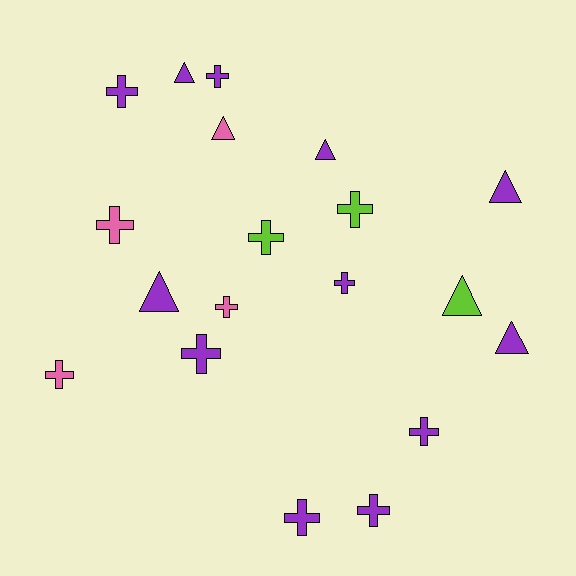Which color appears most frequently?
Purple, with 12 objects.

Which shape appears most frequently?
Cross, with 12 objects.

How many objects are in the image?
There are 19 objects.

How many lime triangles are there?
There is 1 lime triangle.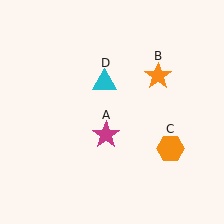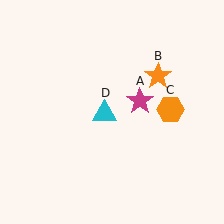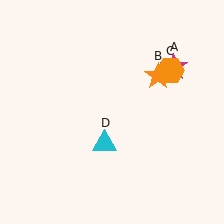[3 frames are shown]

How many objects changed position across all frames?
3 objects changed position: magenta star (object A), orange hexagon (object C), cyan triangle (object D).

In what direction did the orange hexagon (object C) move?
The orange hexagon (object C) moved up.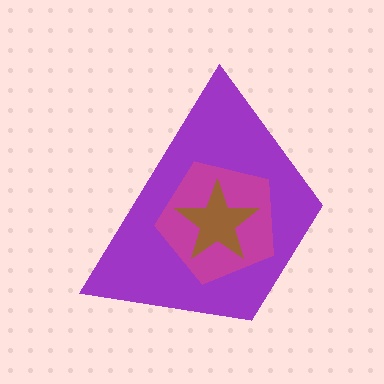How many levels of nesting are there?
3.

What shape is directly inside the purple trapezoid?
The magenta pentagon.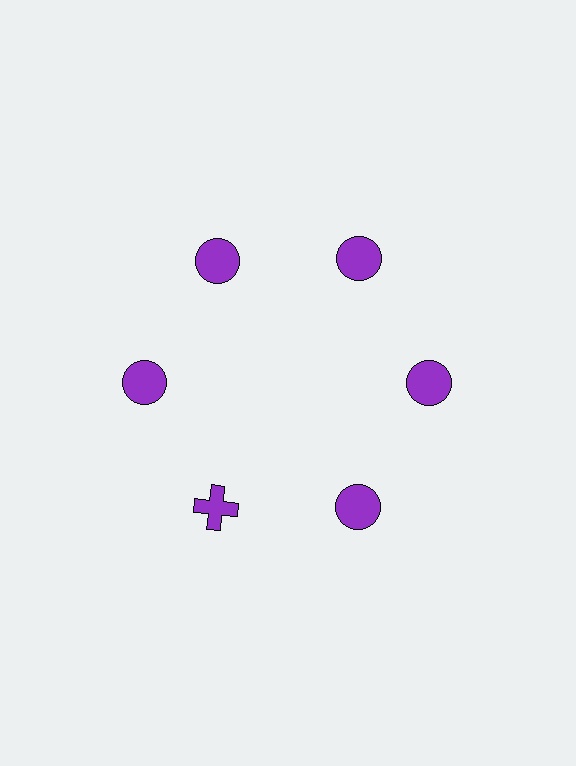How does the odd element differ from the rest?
It has a different shape: cross instead of circle.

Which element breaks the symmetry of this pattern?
The purple cross at roughly the 7 o'clock position breaks the symmetry. All other shapes are purple circles.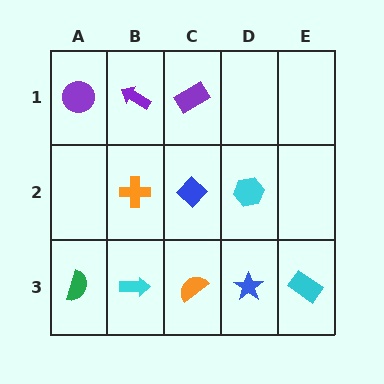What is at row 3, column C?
An orange semicircle.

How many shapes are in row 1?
3 shapes.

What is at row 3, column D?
A blue star.